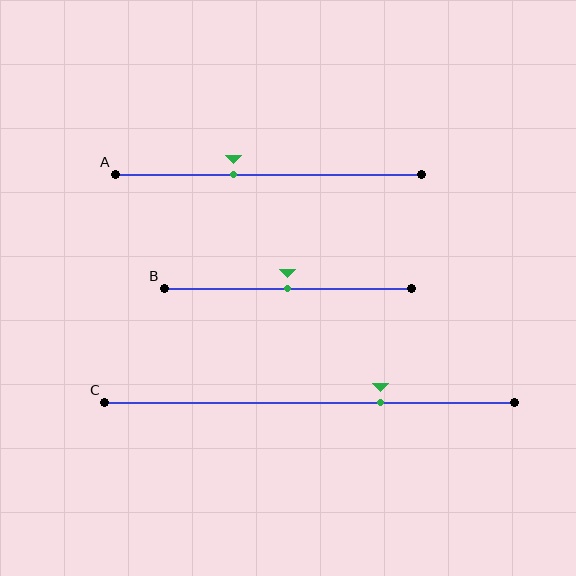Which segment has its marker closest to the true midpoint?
Segment B has its marker closest to the true midpoint.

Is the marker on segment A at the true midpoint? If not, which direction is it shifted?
No, the marker on segment A is shifted to the left by about 12% of the segment length.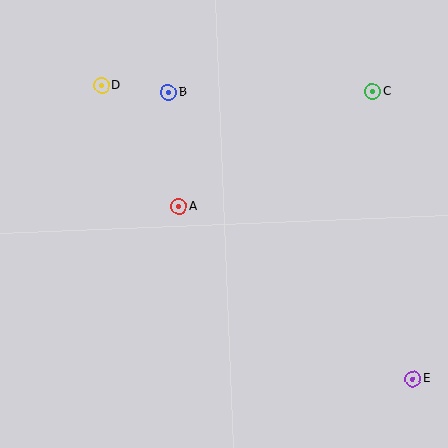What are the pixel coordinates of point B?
Point B is at (169, 93).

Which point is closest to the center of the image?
Point A at (179, 207) is closest to the center.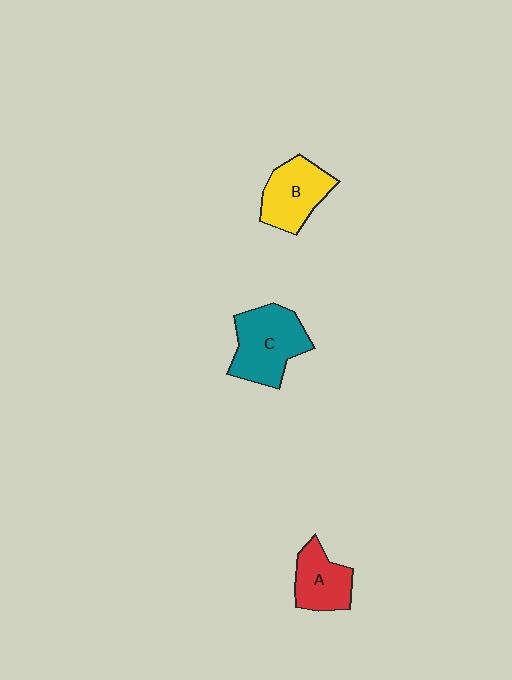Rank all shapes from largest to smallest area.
From largest to smallest: C (teal), B (yellow), A (red).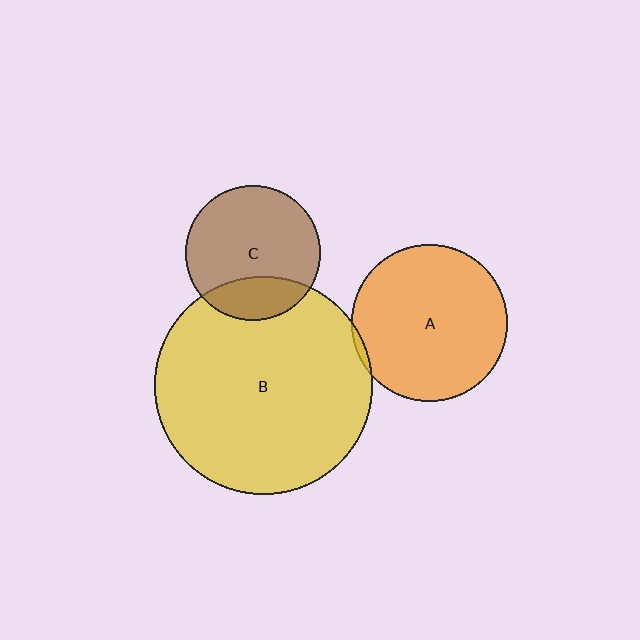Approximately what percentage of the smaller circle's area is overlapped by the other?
Approximately 5%.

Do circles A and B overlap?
Yes.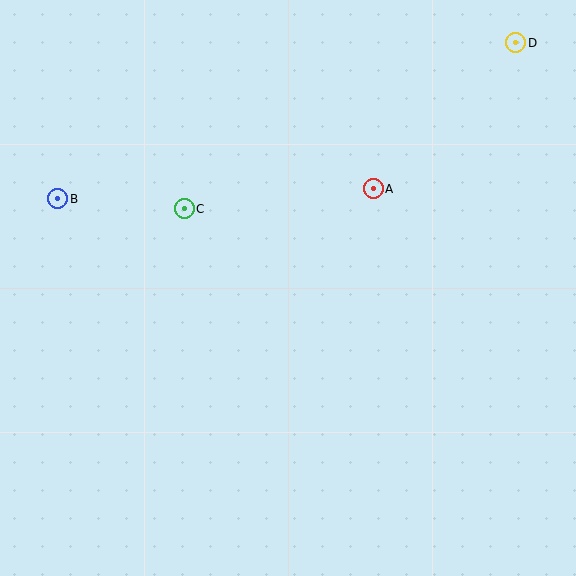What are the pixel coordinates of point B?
Point B is at (58, 199).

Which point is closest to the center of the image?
Point C at (184, 209) is closest to the center.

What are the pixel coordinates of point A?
Point A is at (373, 189).